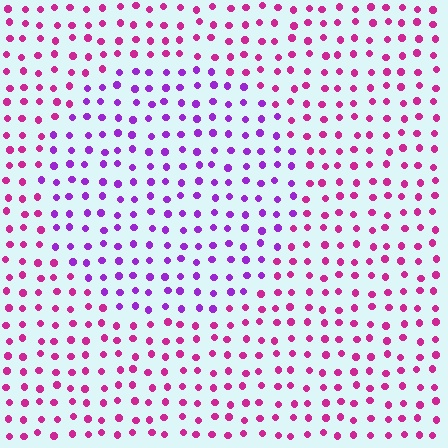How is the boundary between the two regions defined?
The boundary is defined purely by a slight shift in hue (about 39 degrees). Spacing, size, and orientation are identical on both sides.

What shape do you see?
I see a circle.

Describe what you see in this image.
The image is filled with small magenta elements in a uniform arrangement. A circle-shaped region is visible where the elements are tinted to a slightly different hue, forming a subtle color boundary.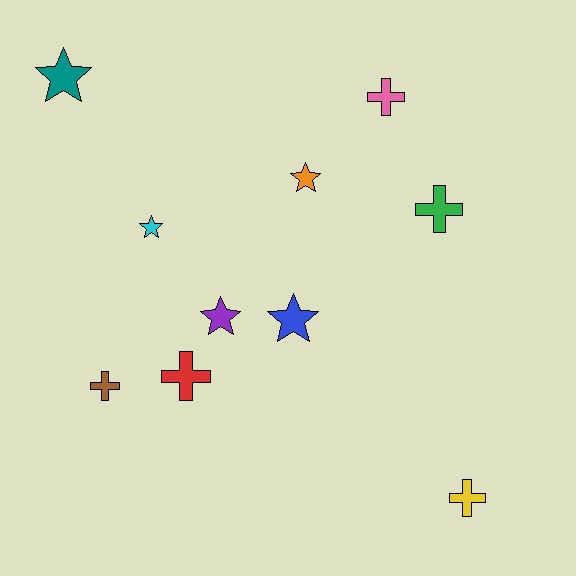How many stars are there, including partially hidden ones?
There are 5 stars.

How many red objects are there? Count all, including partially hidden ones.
There is 1 red object.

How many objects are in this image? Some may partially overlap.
There are 10 objects.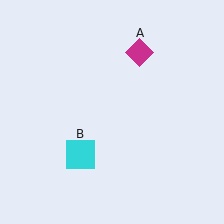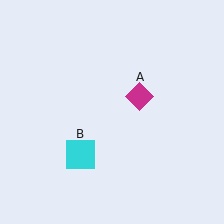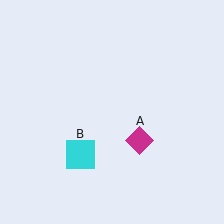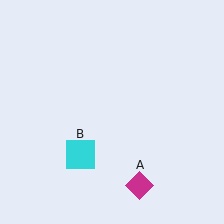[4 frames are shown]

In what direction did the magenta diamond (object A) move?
The magenta diamond (object A) moved down.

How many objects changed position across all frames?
1 object changed position: magenta diamond (object A).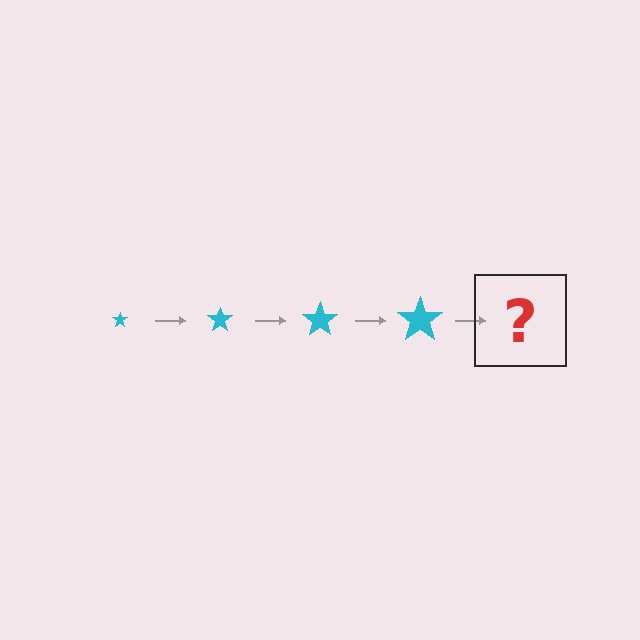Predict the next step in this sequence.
The next step is a cyan star, larger than the previous one.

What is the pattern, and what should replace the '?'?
The pattern is that the star gets progressively larger each step. The '?' should be a cyan star, larger than the previous one.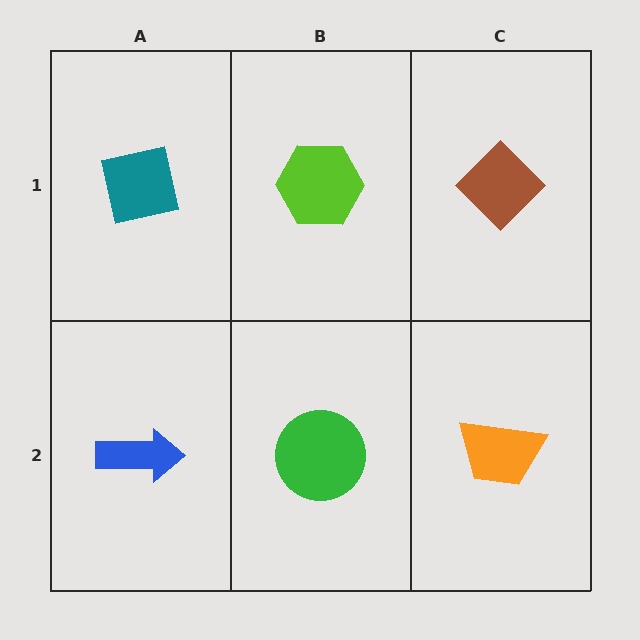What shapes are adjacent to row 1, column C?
An orange trapezoid (row 2, column C), a lime hexagon (row 1, column B).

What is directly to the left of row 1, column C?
A lime hexagon.